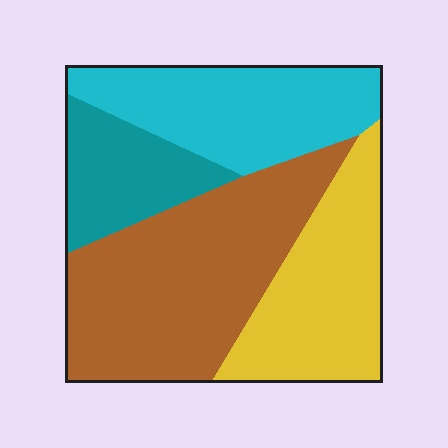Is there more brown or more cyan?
Brown.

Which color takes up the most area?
Brown, at roughly 35%.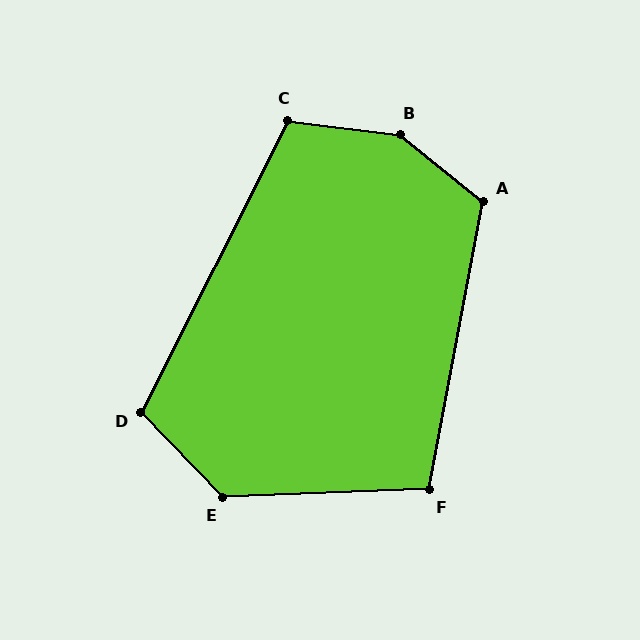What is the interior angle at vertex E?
Approximately 132 degrees (obtuse).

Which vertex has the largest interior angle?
B, at approximately 148 degrees.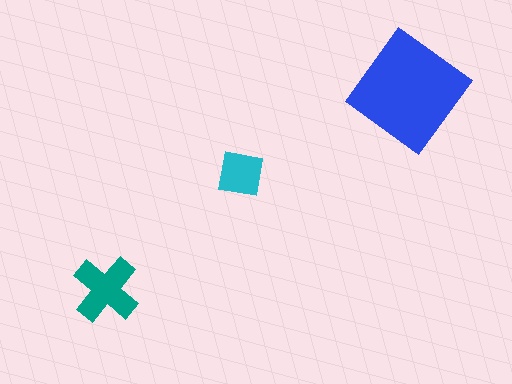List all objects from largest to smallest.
The blue diamond, the teal cross, the cyan square.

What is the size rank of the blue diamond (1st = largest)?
1st.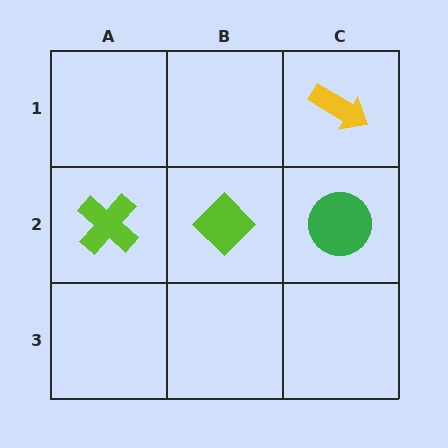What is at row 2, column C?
A green circle.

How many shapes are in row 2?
3 shapes.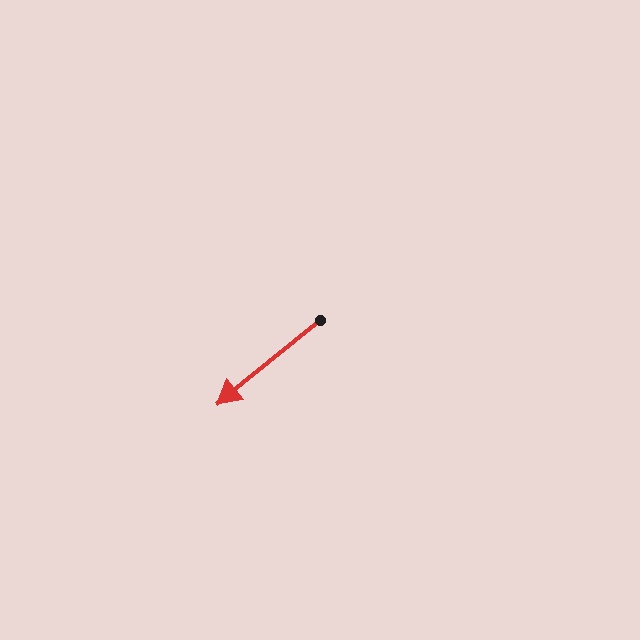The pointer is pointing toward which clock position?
Roughly 8 o'clock.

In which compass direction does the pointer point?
Southwest.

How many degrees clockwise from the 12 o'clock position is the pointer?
Approximately 231 degrees.